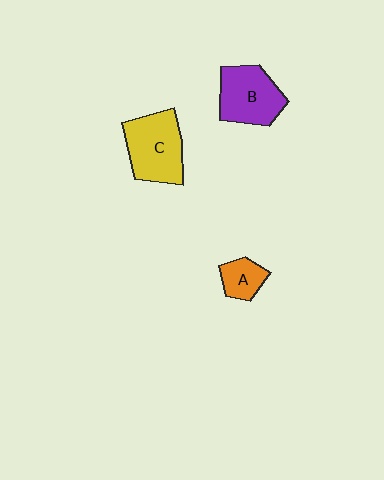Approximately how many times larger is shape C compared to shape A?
Approximately 2.4 times.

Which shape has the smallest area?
Shape A (orange).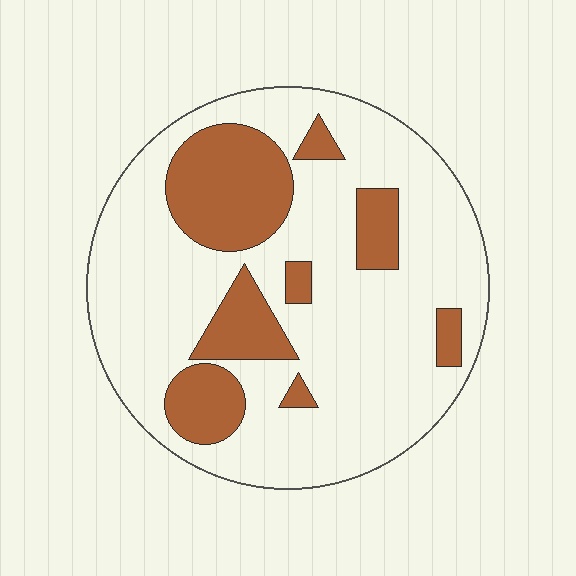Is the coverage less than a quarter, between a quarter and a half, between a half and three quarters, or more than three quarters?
Between a quarter and a half.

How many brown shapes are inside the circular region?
8.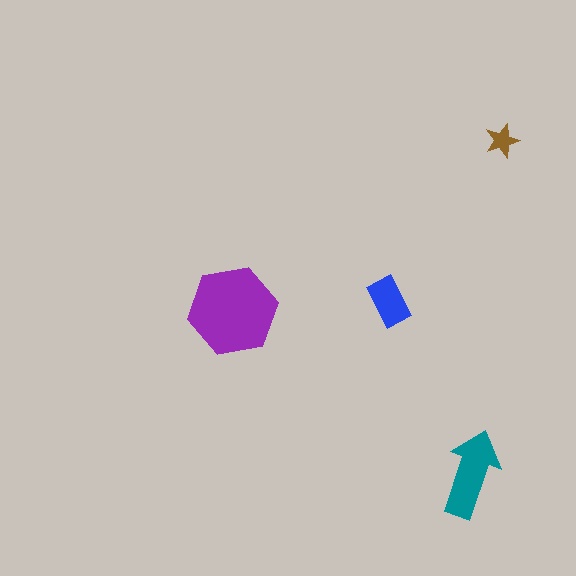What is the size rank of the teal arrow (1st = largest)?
2nd.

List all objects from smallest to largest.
The brown star, the blue rectangle, the teal arrow, the purple hexagon.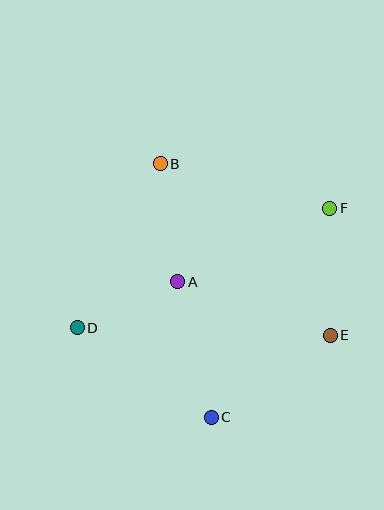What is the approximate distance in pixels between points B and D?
The distance between B and D is approximately 184 pixels.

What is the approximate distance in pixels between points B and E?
The distance between B and E is approximately 242 pixels.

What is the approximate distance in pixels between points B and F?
The distance between B and F is approximately 175 pixels.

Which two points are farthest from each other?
Points D and F are farthest from each other.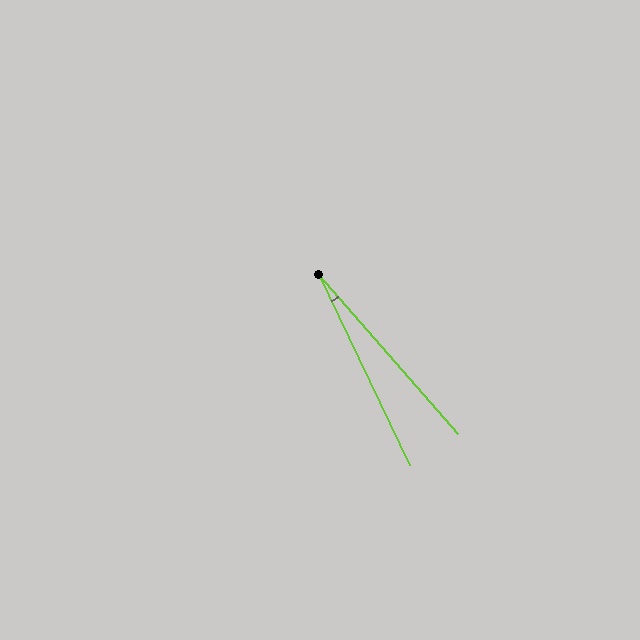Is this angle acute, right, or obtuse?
It is acute.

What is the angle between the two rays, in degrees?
Approximately 16 degrees.